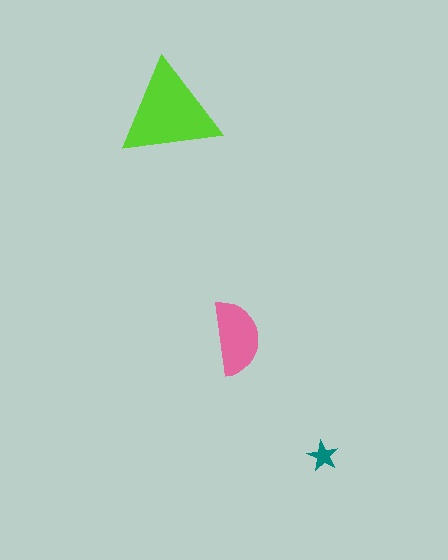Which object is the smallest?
The teal star.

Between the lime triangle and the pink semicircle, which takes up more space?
The lime triangle.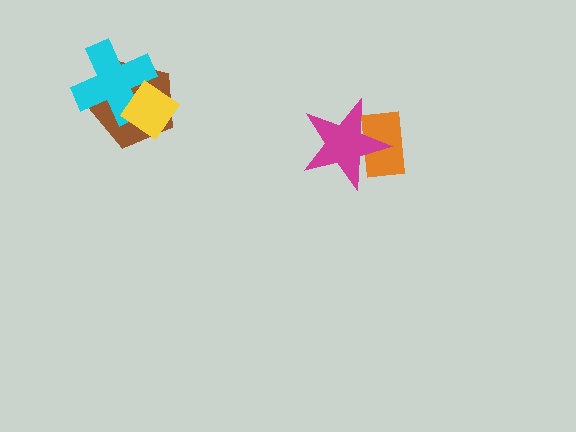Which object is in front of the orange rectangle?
The magenta star is in front of the orange rectangle.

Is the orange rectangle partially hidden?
Yes, it is partially covered by another shape.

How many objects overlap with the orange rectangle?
1 object overlaps with the orange rectangle.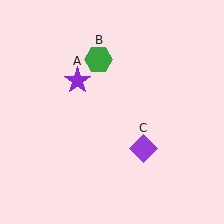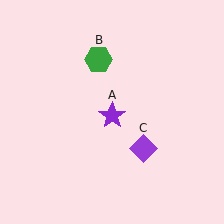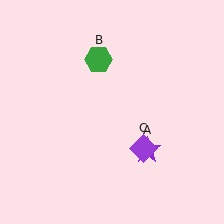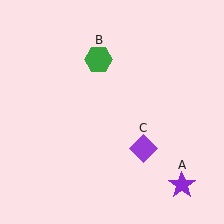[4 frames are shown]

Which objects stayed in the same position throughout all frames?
Green hexagon (object B) and purple diamond (object C) remained stationary.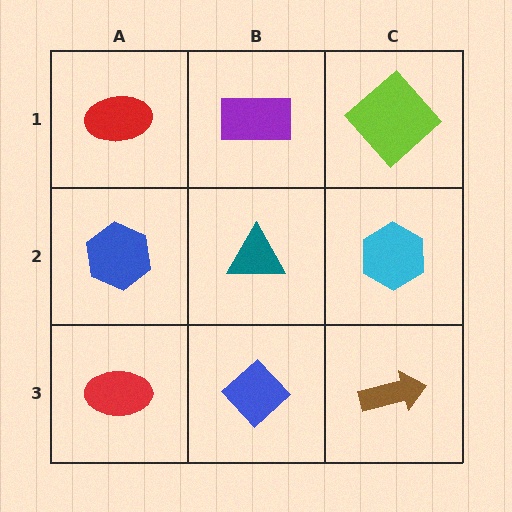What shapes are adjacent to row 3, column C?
A cyan hexagon (row 2, column C), a blue diamond (row 3, column B).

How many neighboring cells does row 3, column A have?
2.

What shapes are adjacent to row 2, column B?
A purple rectangle (row 1, column B), a blue diamond (row 3, column B), a blue hexagon (row 2, column A), a cyan hexagon (row 2, column C).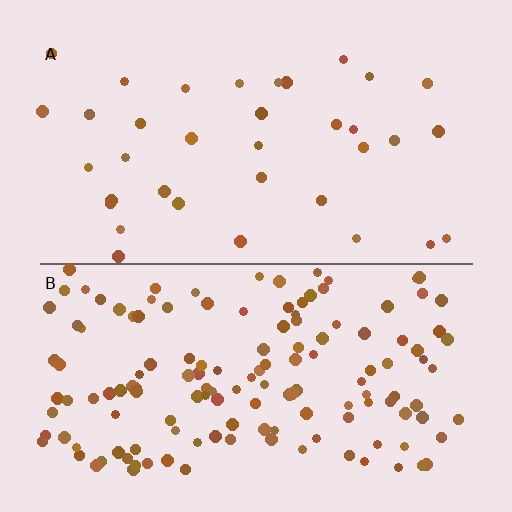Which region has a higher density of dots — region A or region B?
B (the bottom).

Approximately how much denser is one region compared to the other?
Approximately 4.0× — region B over region A.